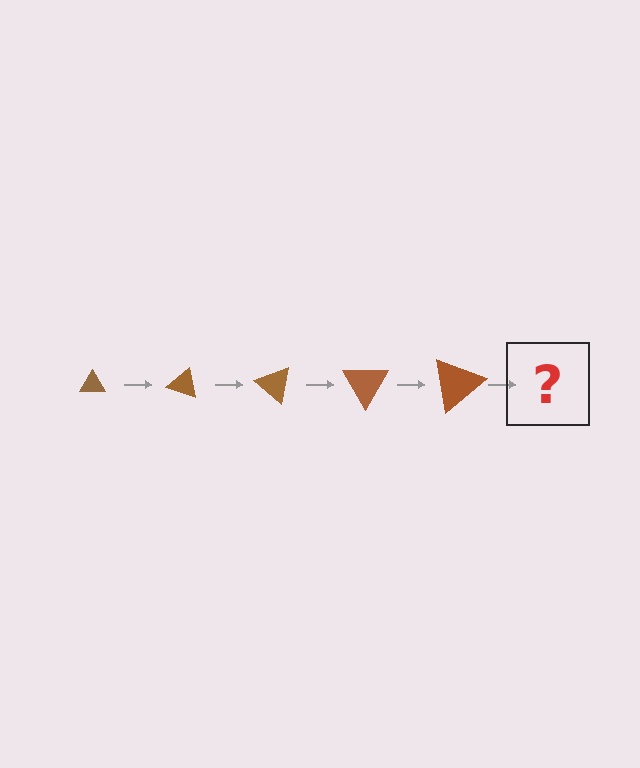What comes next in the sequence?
The next element should be a triangle, larger than the previous one and rotated 100 degrees from the start.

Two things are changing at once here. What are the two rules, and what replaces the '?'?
The two rules are that the triangle grows larger each step and it rotates 20 degrees each step. The '?' should be a triangle, larger than the previous one and rotated 100 degrees from the start.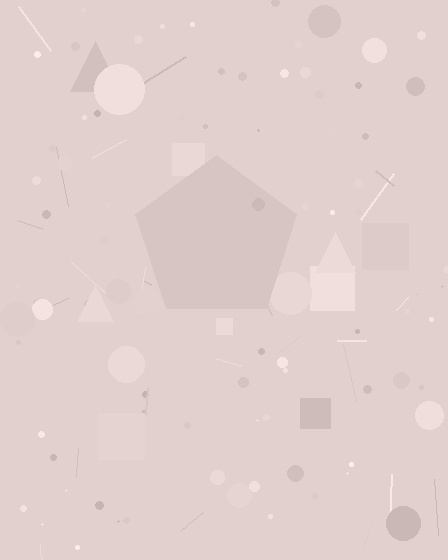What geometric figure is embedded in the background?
A pentagon is embedded in the background.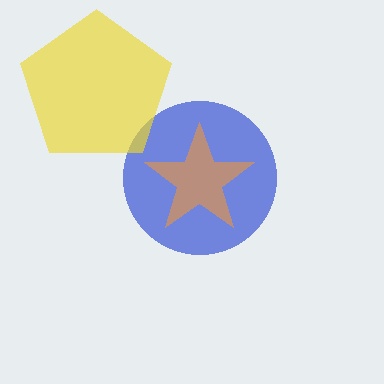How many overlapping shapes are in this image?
There are 3 overlapping shapes in the image.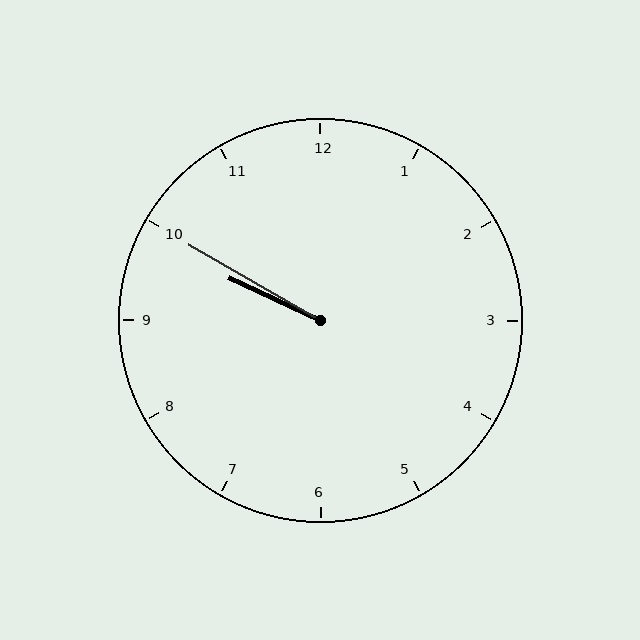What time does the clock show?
9:50.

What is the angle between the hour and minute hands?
Approximately 5 degrees.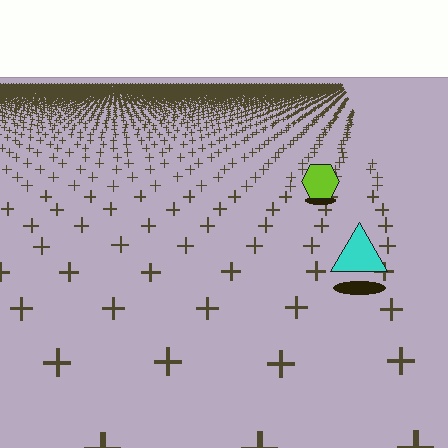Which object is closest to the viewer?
The cyan triangle is closest. The texture marks near it are larger and more spread out.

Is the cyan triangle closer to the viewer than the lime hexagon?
Yes. The cyan triangle is closer — you can tell from the texture gradient: the ground texture is coarser near it.